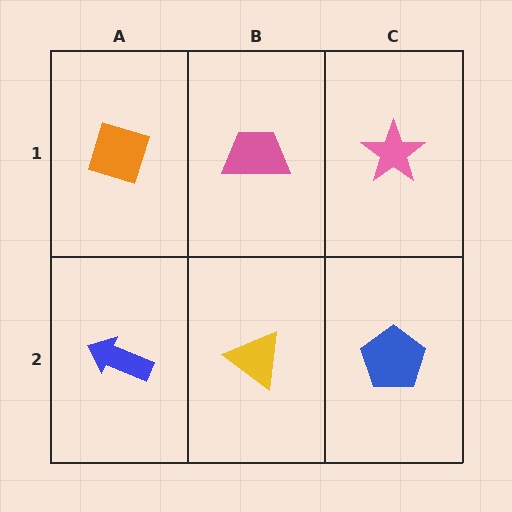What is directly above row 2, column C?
A pink star.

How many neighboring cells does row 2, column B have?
3.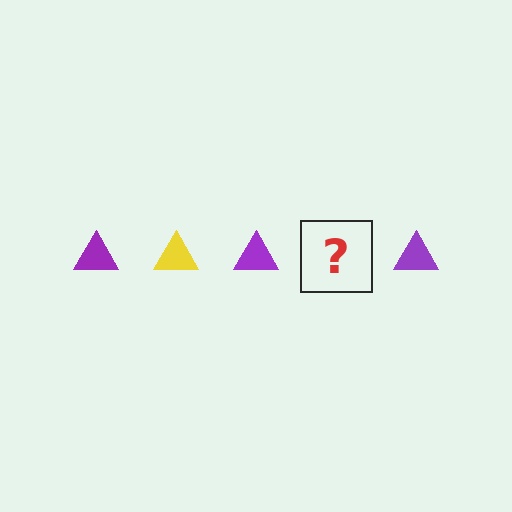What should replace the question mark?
The question mark should be replaced with a yellow triangle.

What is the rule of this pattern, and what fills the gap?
The rule is that the pattern cycles through purple, yellow triangles. The gap should be filled with a yellow triangle.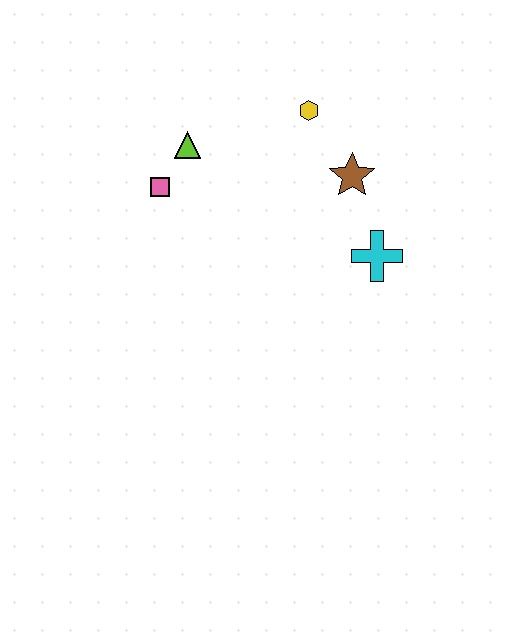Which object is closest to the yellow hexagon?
The brown star is closest to the yellow hexagon.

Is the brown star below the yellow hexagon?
Yes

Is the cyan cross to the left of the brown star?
No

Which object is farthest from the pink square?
The cyan cross is farthest from the pink square.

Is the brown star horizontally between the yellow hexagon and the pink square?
No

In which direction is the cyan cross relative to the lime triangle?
The cyan cross is to the right of the lime triangle.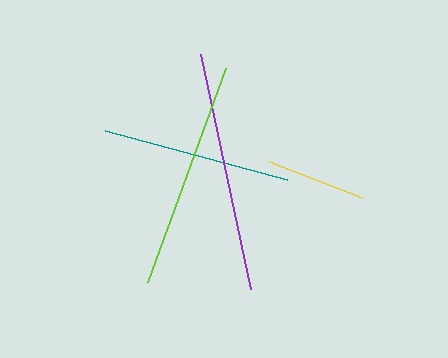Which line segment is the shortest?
The yellow line is the shortest at approximately 100 pixels.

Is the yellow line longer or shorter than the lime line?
The lime line is longer than the yellow line.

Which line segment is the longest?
The purple line is the longest at approximately 240 pixels.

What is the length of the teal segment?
The teal segment is approximately 188 pixels long.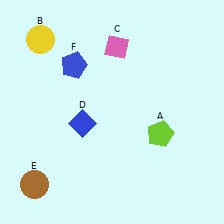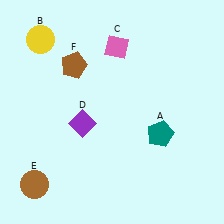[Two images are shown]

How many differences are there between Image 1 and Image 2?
There are 3 differences between the two images.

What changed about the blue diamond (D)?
In Image 1, D is blue. In Image 2, it changed to purple.